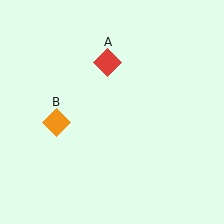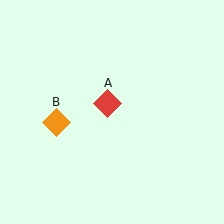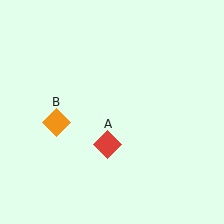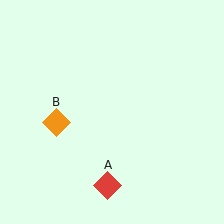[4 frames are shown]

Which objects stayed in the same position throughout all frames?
Orange diamond (object B) remained stationary.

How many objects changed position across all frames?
1 object changed position: red diamond (object A).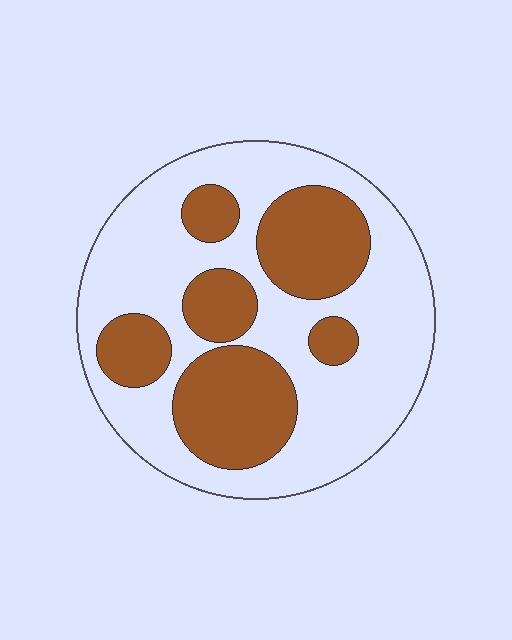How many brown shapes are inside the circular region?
6.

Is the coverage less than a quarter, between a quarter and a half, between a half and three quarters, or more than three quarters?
Between a quarter and a half.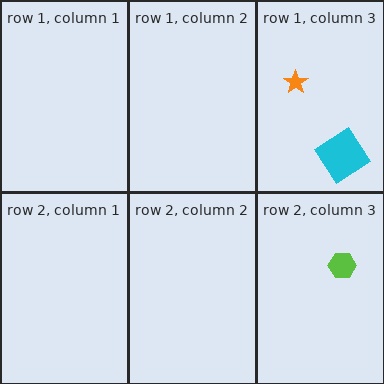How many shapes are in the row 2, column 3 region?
1.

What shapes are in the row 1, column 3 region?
The orange star, the cyan diamond.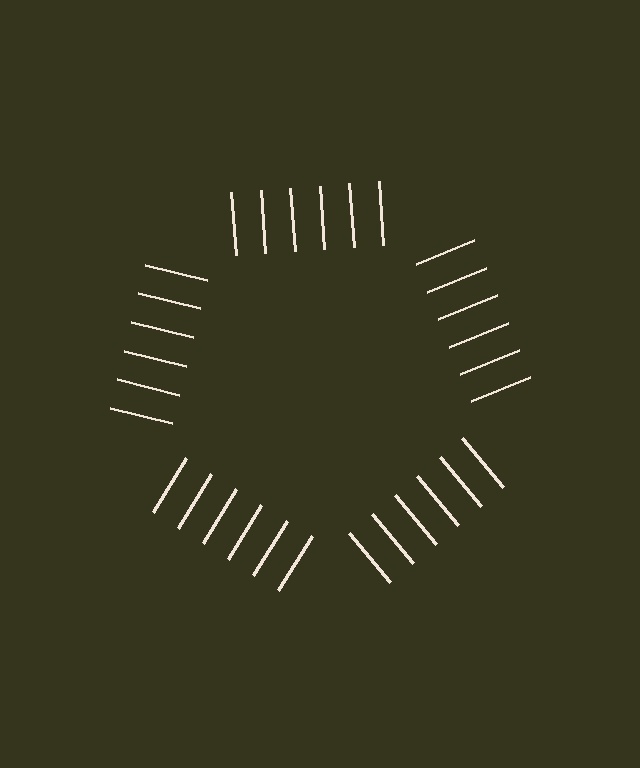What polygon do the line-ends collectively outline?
An illusory pentagon — the line segments terminate on its edges but no continuous stroke is drawn.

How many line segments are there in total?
30 — 6 along each of the 5 edges.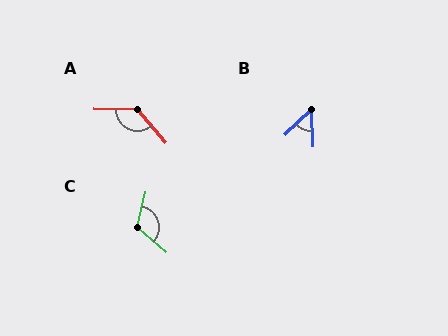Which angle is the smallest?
B, at approximately 48 degrees.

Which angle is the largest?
A, at approximately 131 degrees.